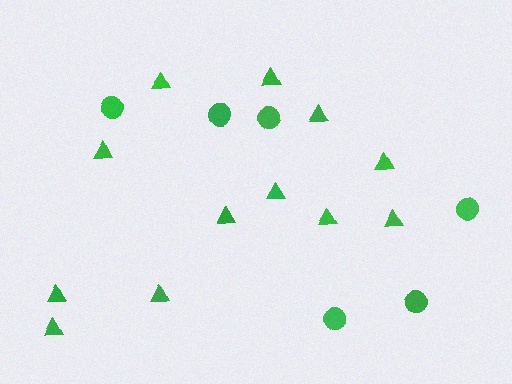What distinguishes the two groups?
There are 2 groups: one group of triangles (12) and one group of circles (6).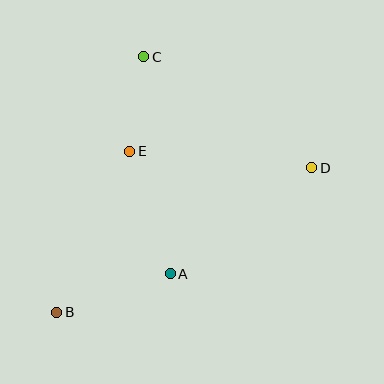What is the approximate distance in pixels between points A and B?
The distance between A and B is approximately 120 pixels.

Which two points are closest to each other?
Points C and E are closest to each other.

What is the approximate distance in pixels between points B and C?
The distance between B and C is approximately 270 pixels.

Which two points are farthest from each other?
Points B and D are farthest from each other.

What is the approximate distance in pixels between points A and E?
The distance between A and E is approximately 129 pixels.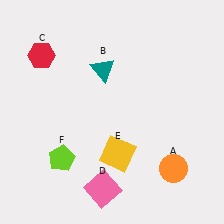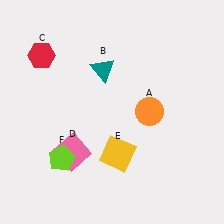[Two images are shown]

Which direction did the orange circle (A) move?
The orange circle (A) moved up.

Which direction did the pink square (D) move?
The pink square (D) moved up.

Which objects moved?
The objects that moved are: the orange circle (A), the pink square (D).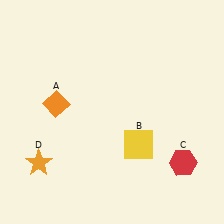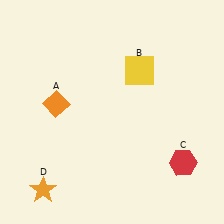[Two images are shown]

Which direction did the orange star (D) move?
The orange star (D) moved down.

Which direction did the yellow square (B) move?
The yellow square (B) moved up.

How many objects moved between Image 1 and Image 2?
2 objects moved between the two images.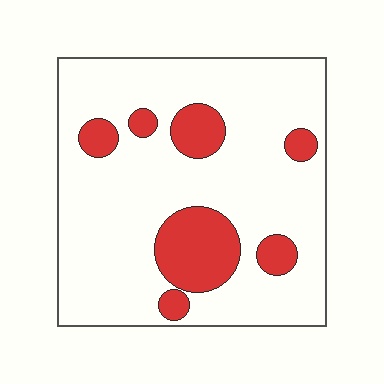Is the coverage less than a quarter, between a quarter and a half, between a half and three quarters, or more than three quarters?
Less than a quarter.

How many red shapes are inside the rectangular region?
7.